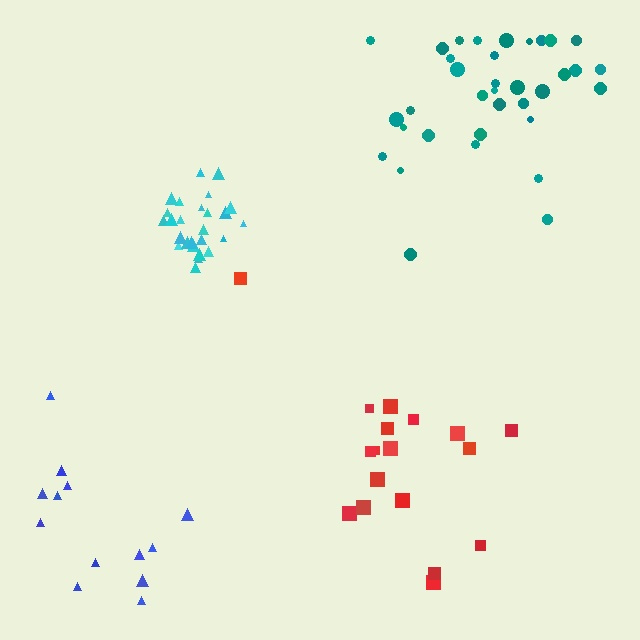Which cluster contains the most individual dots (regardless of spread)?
Teal (35).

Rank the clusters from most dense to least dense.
cyan, teal, red, blue.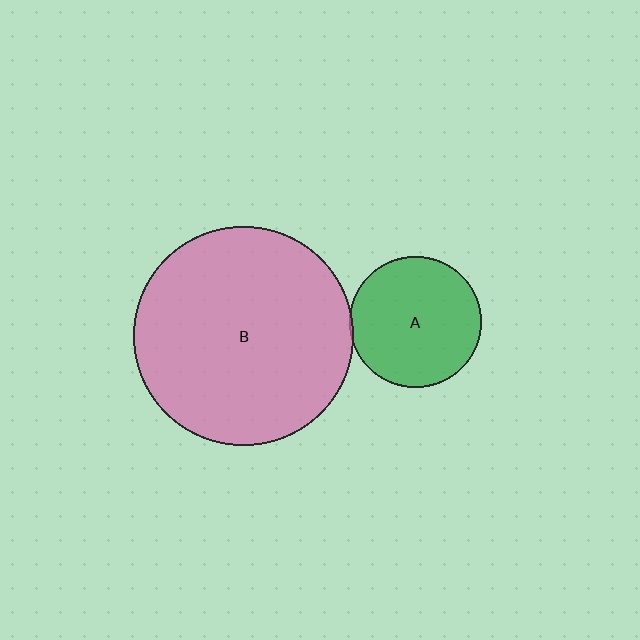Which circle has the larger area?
Circle B (pink).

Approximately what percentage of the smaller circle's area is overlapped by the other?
Approximately 5%.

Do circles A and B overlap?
Yes.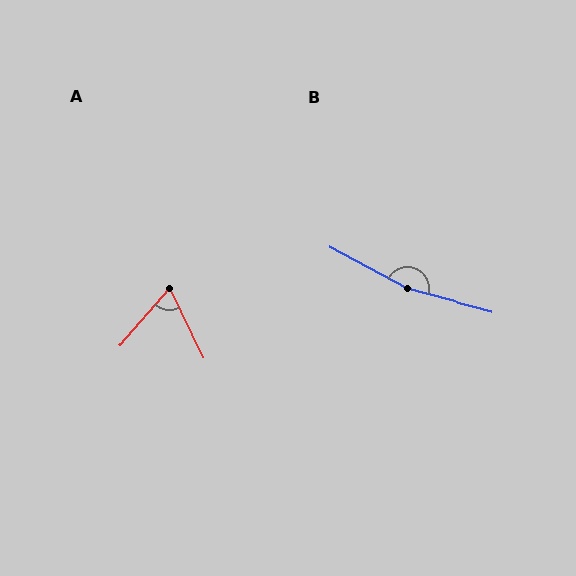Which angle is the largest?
B, at approximately 166 degrees.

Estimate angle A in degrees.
Approximately 66 degrees.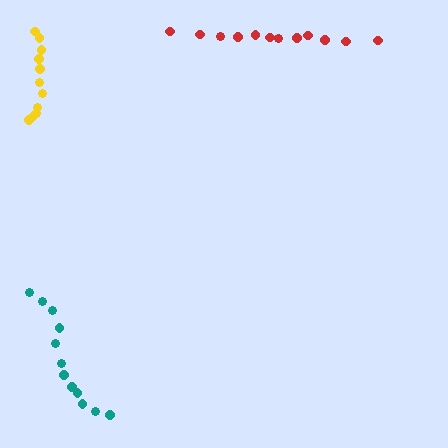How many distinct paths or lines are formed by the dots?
There are 3 distinct paths.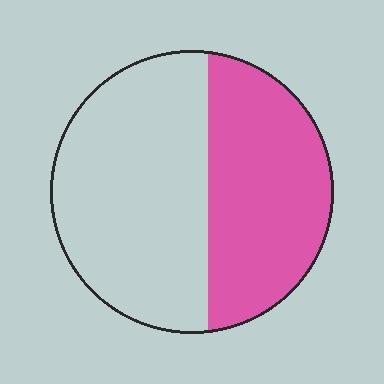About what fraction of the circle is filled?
About two fifths (2/5).